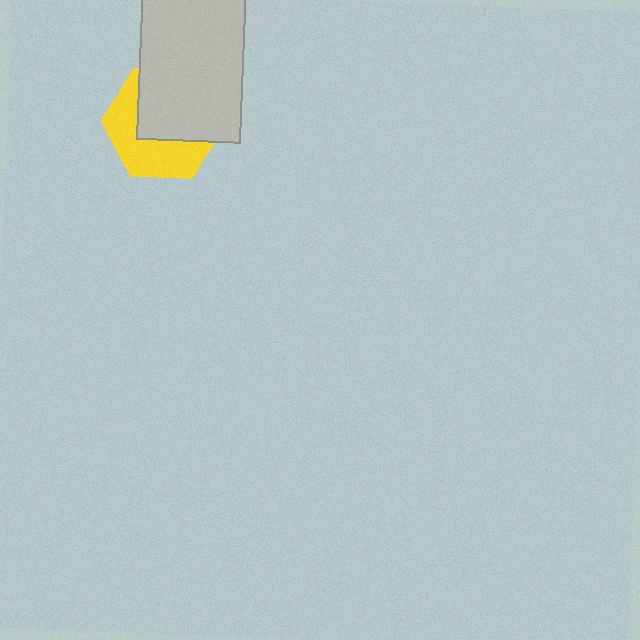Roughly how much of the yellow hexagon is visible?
About half of it is visible (roughly 46%).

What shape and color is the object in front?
The object in front is a light gray rectangle.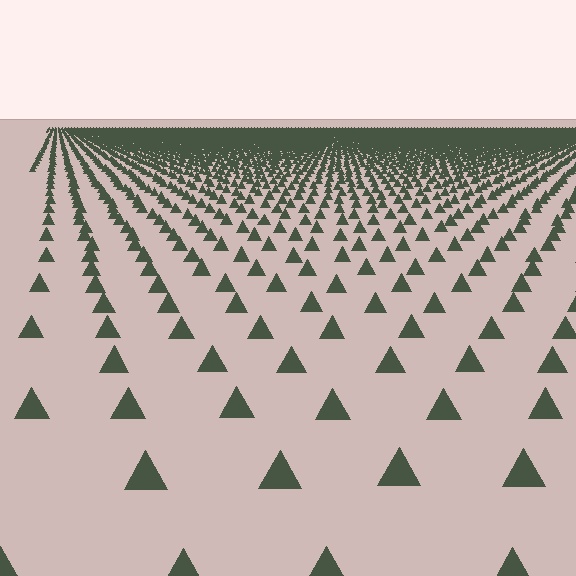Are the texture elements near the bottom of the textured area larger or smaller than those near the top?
Larger. Near the bottom, elements are closer to the viewer and appear at a bigger on-screen size.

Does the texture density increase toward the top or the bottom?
Density increases toward the top.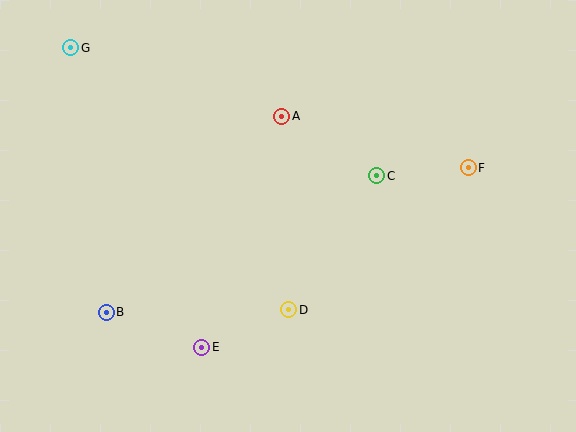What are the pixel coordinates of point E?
Point E is at (202, 347).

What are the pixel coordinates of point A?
Point A is at (282, 116).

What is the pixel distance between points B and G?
The distance between B and G is 267 pixels.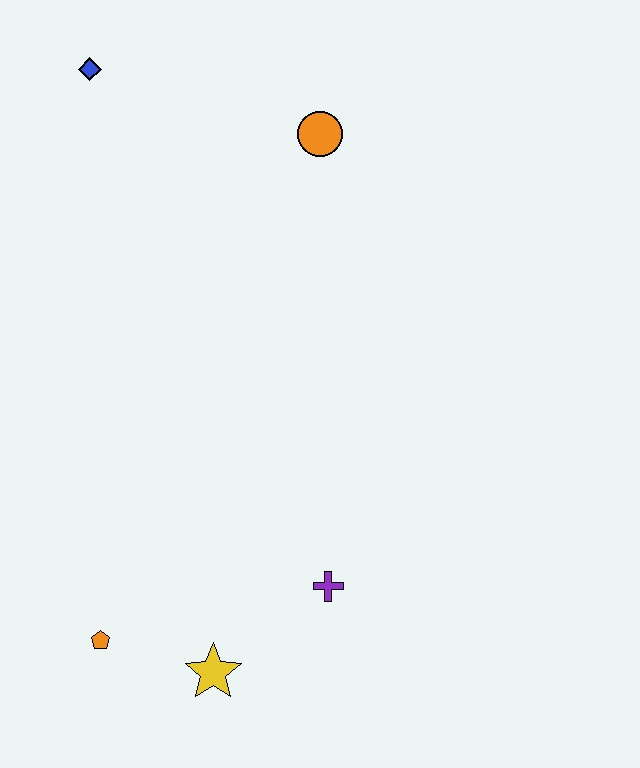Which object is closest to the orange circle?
The blue diamond is closest to the orange circle.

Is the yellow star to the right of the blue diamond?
Yes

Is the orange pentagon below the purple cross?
Yes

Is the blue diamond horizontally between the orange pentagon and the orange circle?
No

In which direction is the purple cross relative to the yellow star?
The purple cross is to the right of the yellow star.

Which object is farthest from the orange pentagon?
The blue diamond is farthest from the orange pentagon.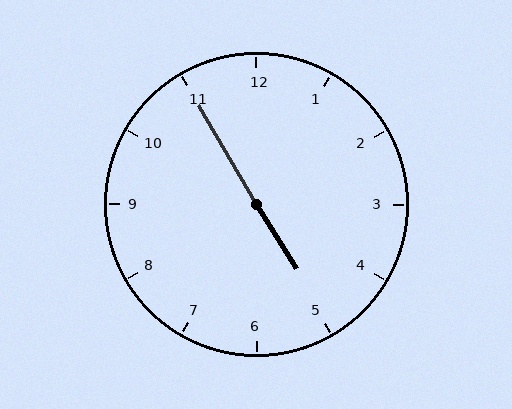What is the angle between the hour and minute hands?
Approximately 178 degrees.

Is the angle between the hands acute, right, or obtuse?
It is obtuse.